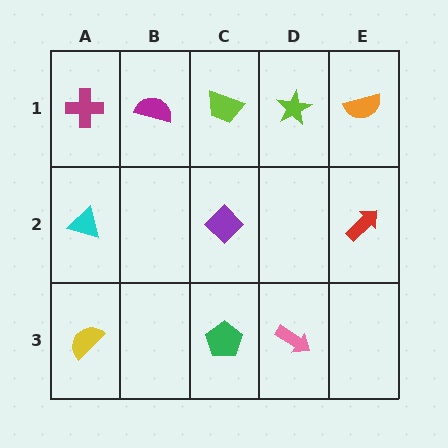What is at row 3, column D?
A pink arrow.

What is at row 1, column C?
A lime trapezoid.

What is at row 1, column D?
A lime star.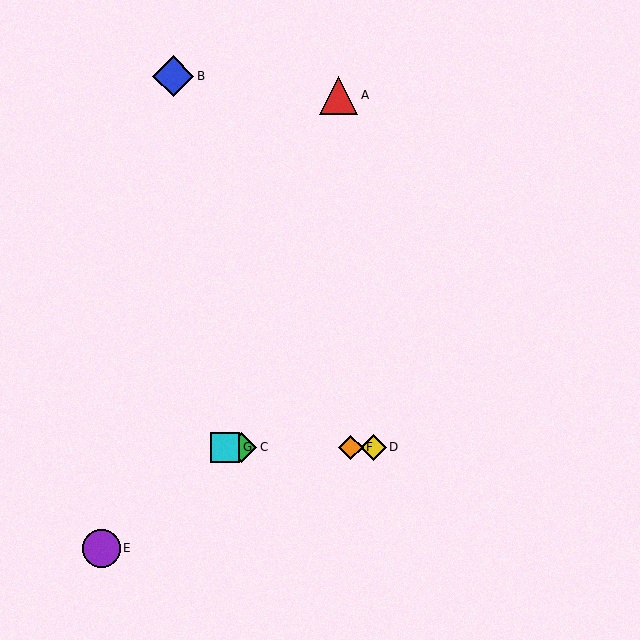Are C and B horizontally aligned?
No, C is at y≈447 and B is at y≈76.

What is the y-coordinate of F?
Object F is at y≈447.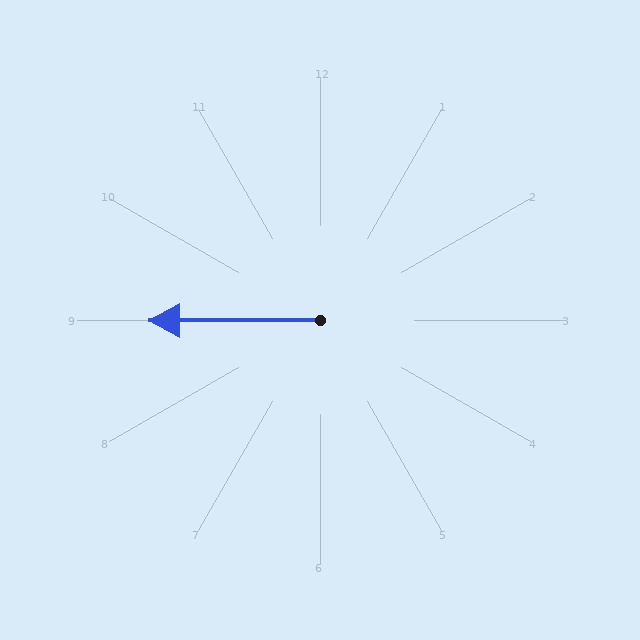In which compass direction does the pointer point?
West.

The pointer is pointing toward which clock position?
Roughly 9 o'clock.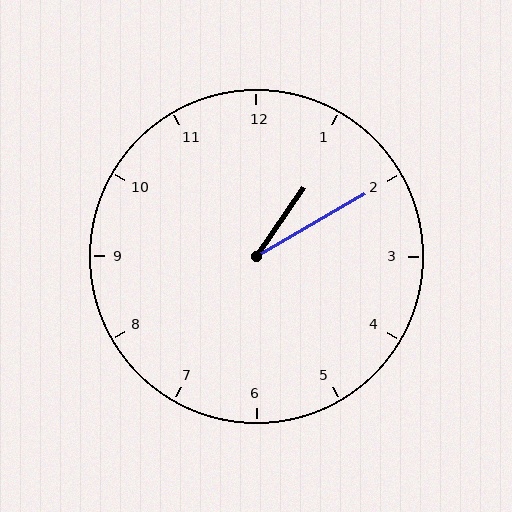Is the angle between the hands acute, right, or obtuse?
It is acute.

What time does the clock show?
1:10.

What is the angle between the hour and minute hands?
Approximately 25 degrees.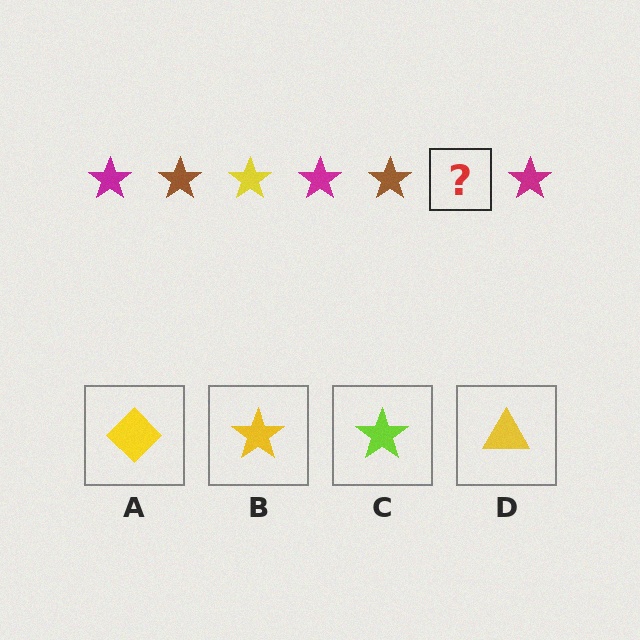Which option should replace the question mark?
Option B.